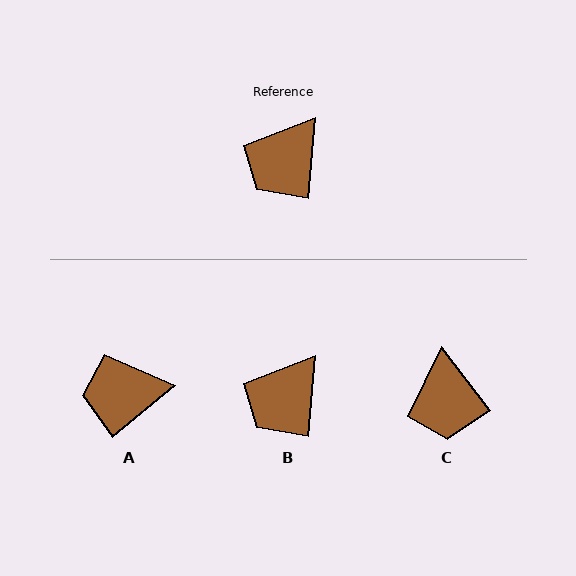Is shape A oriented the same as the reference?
No, it is off by about 45 degrees.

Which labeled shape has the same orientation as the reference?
B.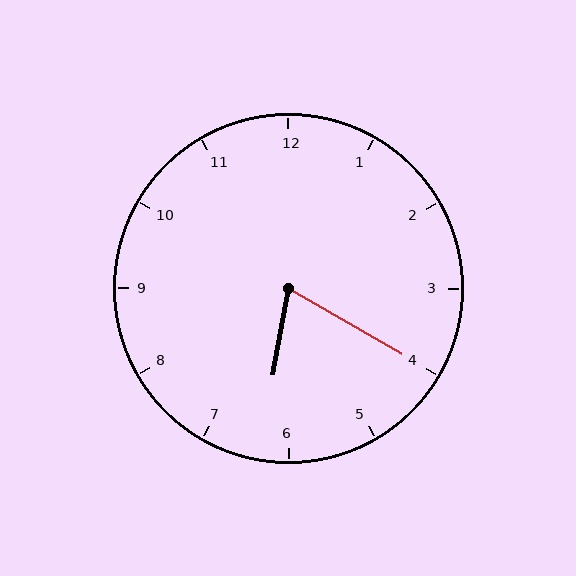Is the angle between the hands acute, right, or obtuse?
It is acute.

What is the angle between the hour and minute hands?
Approximately 70 degrees.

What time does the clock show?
6:20.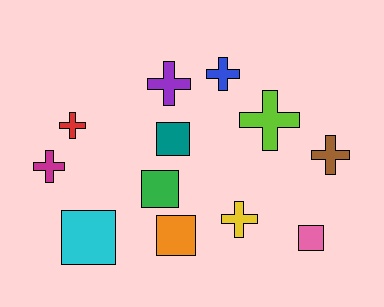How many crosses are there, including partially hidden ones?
There are 7 crosses.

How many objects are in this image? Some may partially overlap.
There are 12 objects.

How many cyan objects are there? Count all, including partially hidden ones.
There is 1 cyan object.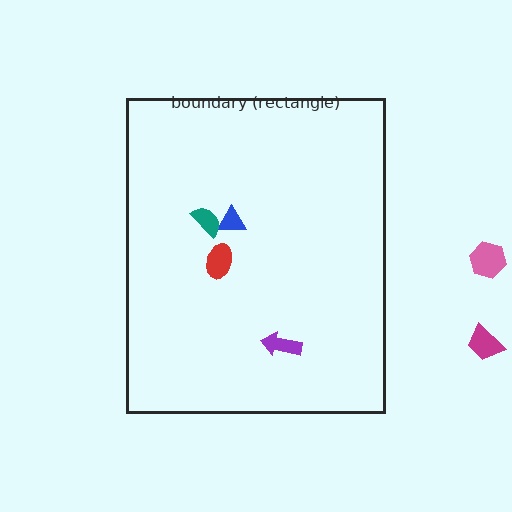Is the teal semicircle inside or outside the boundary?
Inside.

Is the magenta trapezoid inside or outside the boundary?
Outside.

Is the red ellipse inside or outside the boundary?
Inside.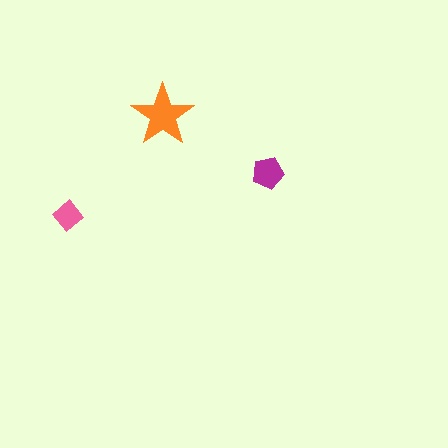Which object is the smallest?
The pink diamond.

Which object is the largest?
The orange star.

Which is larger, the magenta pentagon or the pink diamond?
The magenta pentagon.